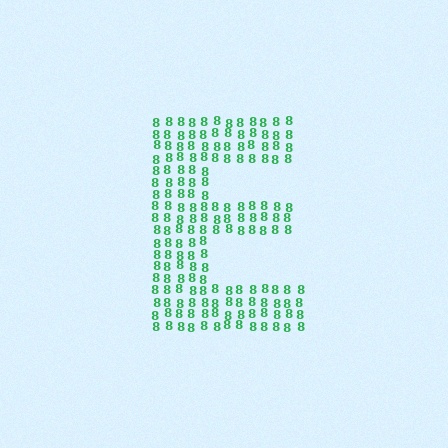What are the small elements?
The small elements are digit 8's.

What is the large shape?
The large shape is the letter E.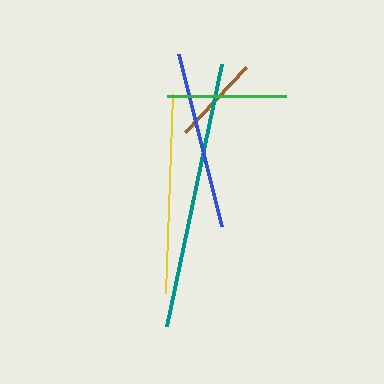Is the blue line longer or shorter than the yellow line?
The yellow line is longer than the blue line.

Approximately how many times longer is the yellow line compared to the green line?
The yellow line is approximately 1.7 times the length of the green line.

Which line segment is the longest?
The teal line is the longest at approximately 267 pixels.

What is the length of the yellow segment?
The yellow segment is approximately 199 pixels long.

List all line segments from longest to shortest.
From longest to shortest: teal, yellow, blue, green, brown.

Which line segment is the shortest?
The brown line is the shortest at approximately 89 pixels.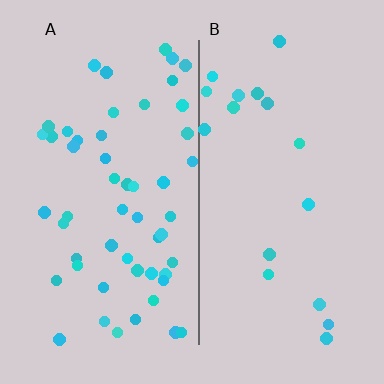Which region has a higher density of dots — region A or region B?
A (the left).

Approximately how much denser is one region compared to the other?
Approximately 3.0× — region A over region B.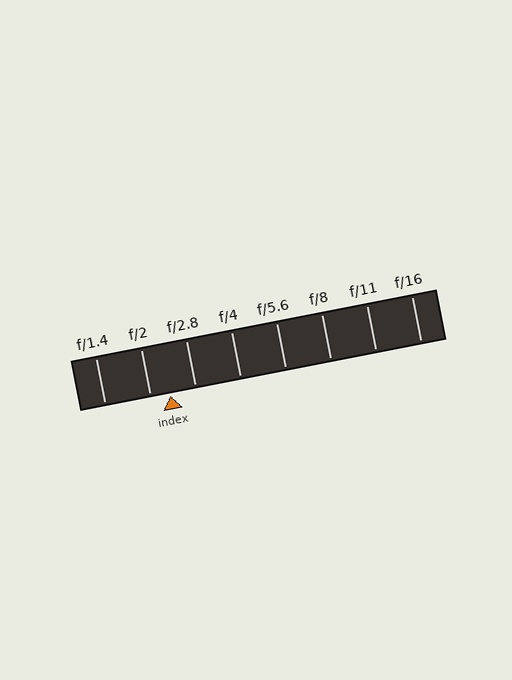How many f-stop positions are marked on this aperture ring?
There are 8 f-stop positions marked.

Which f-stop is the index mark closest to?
The index mark is closest to f/2.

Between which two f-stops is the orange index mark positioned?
The index mark is between f/2 and f/2.8.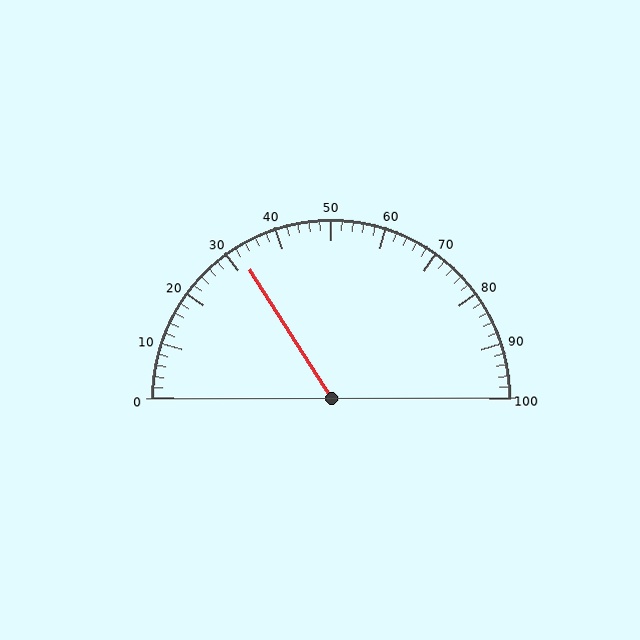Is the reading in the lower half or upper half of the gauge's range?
The reading is in the lower half of the range (0 to 100).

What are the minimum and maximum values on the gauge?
The gauge ranges from 0 to 100.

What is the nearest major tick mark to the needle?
The nearest major tick mark is 30.